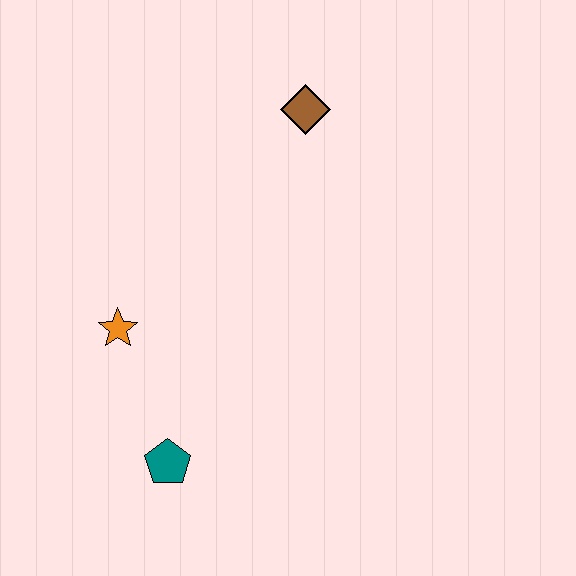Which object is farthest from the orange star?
The brown diamond is farthest from the orange star.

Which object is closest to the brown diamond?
The orange star is closest to the brown diamond.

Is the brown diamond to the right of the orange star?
Yes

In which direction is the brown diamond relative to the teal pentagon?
The brown diamond is above the teal pentagon.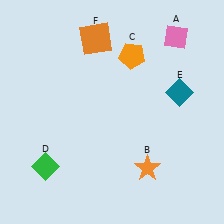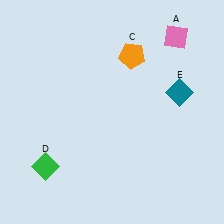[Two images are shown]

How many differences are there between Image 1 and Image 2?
There are 2 differences between the two images.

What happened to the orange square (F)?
The orange square (F) was removed in Image 2. It was in the top-left area of Image 1.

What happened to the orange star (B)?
The orange star (B) was removed in Image 2. It was in the bottom-right area of Image 1.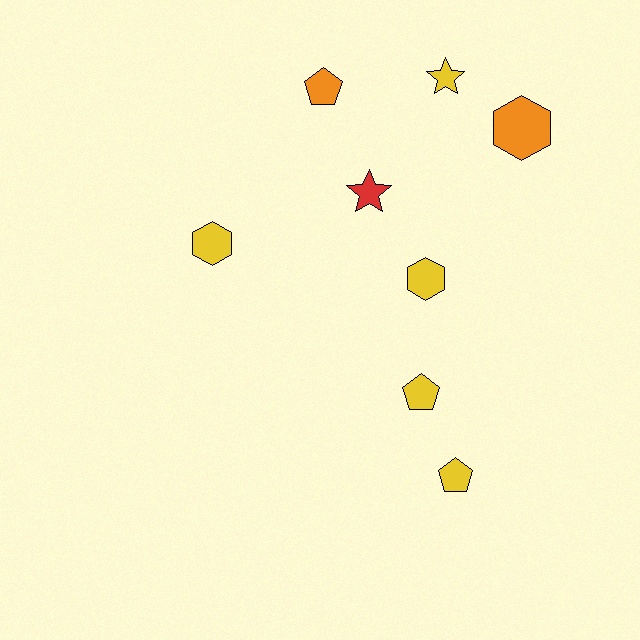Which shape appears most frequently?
Pentagon, with 3 objects.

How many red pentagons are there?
There are no red pentagons.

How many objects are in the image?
There are 8 objects.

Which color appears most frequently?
Yellow, with 5 objects.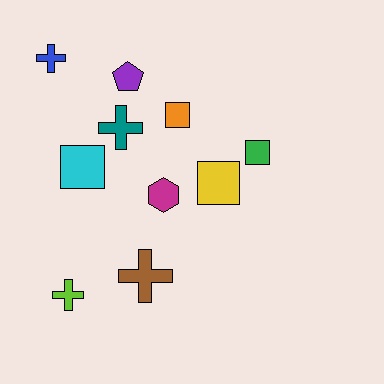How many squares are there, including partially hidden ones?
There are 4 squares.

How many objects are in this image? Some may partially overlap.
There are 10 objects.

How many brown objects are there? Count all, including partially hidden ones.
There is 1 brown object.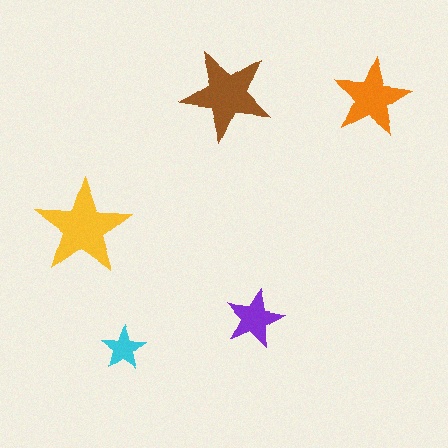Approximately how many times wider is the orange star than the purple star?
About 1.5 times wider.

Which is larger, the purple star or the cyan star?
The purple one.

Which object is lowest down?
The cyan star is bottommost.